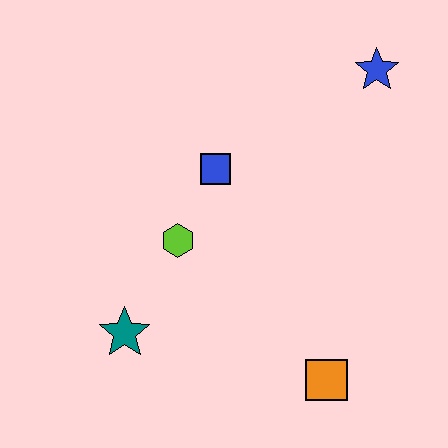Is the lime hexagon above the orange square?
Yes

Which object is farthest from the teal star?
The blue star is farthest from the teal star.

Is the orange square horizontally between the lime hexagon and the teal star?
No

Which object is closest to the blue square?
The lime hexagon is closest to the blue square.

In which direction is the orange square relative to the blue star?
The orange square is below the blue star.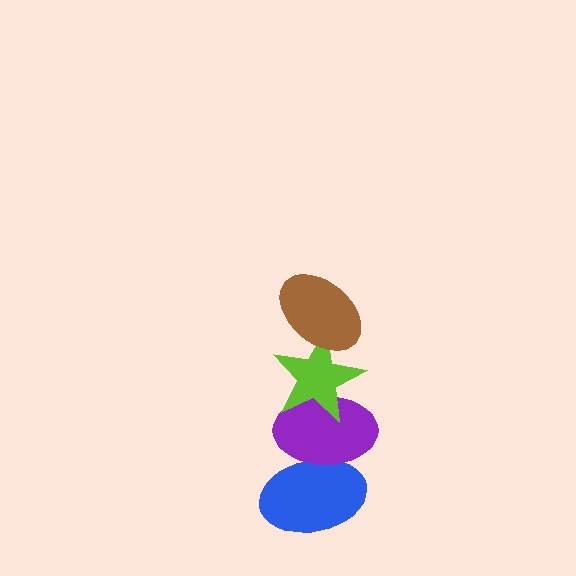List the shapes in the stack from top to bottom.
From top to bottom: the brown ellipse, the lime star, the purple ellipse, the blue ellipse.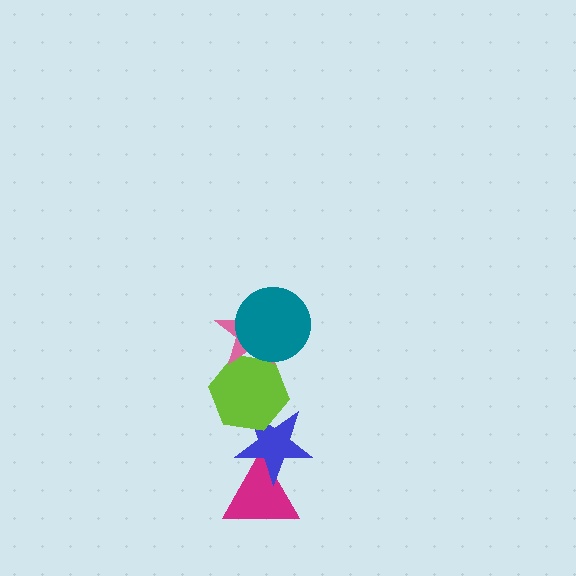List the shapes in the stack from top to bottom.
From top to bottom: the teal circle, the pink star, the lime hexagon, the blue star, the magenta triangle.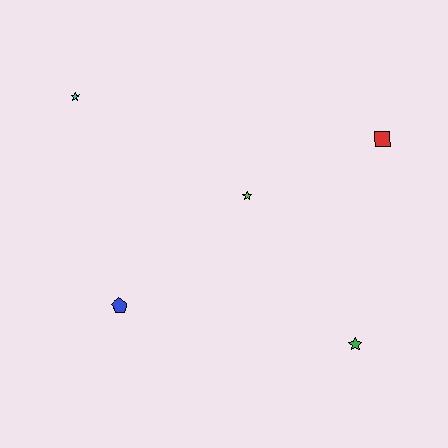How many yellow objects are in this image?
There are no yellow objects.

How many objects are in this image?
There are 5 objects.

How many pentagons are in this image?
There is 1 pentagon.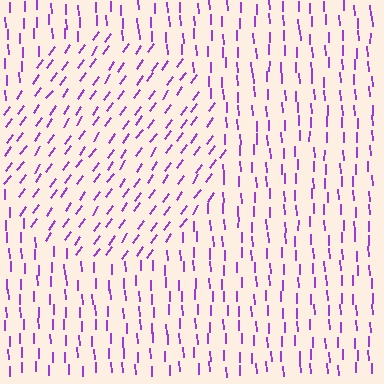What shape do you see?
I see a circle.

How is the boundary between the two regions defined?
The boundary is defined purely by a change in line orientation (approximately 38 degrees difference). All lines are the same color and thickness.